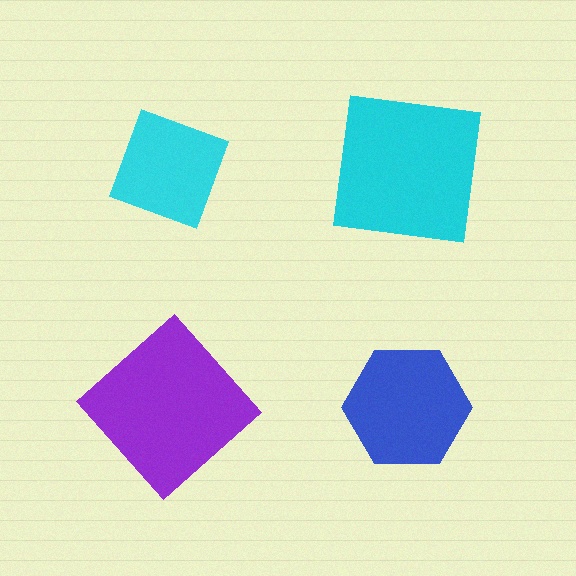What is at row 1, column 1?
A cyan diamond.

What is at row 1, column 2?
A cyan square.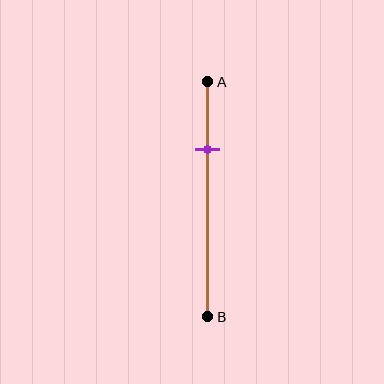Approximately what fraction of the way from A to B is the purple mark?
The purple mark is approximately 30% of the way from A to B.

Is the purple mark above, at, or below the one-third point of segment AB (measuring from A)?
The purple mark is above the one-third point of segment AB.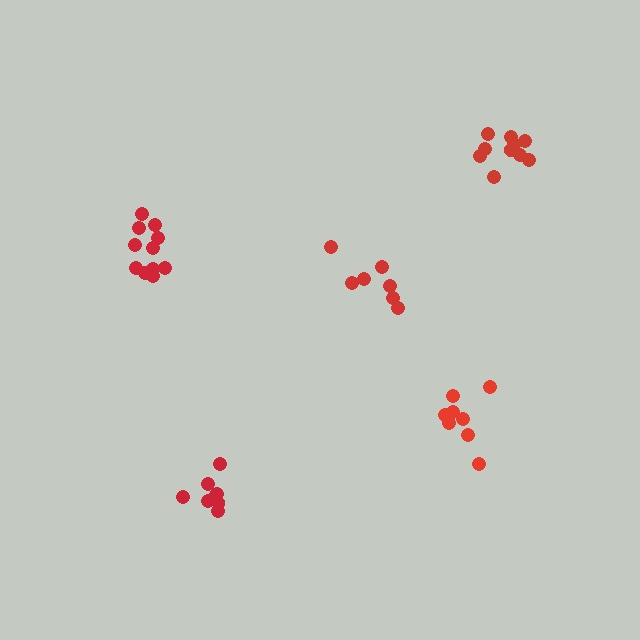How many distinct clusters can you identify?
There are 5 distinct clusters.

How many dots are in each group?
Group 1: 7 dots, Group 2: 11 dots, Group 3: 8 dots, Group 4: 8 dots, Group 5: 10 dots (44 total).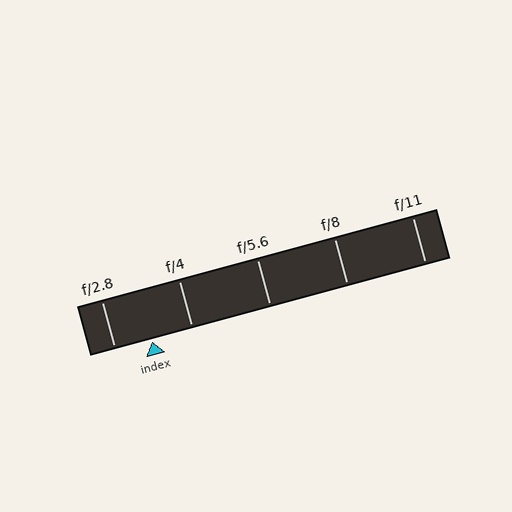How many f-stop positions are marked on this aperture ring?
There are 5 f-stop positions marked.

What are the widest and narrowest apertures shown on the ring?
The widest aperture shown is f/2.8 and the narrowest is f/11.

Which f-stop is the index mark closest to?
The index mark is closest to f/2.8.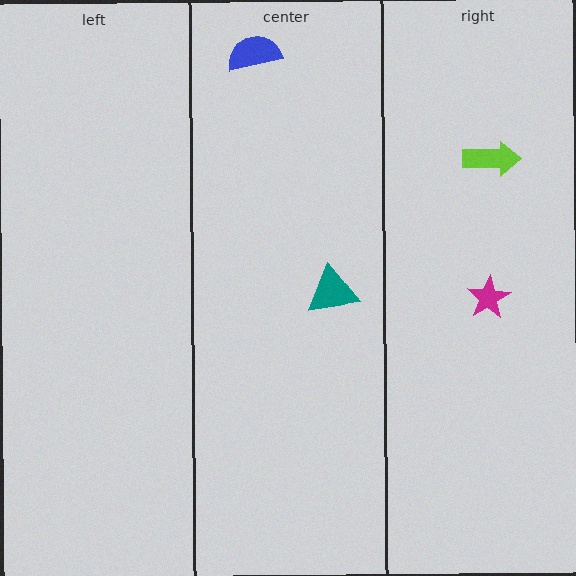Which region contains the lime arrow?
The right region.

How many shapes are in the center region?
2.